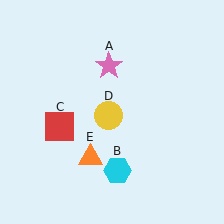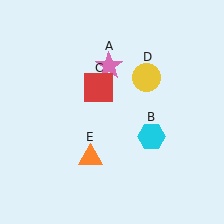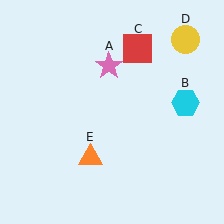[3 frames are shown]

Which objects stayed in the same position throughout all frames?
Pink star (object A) and orange triangle (object E) remained stationary.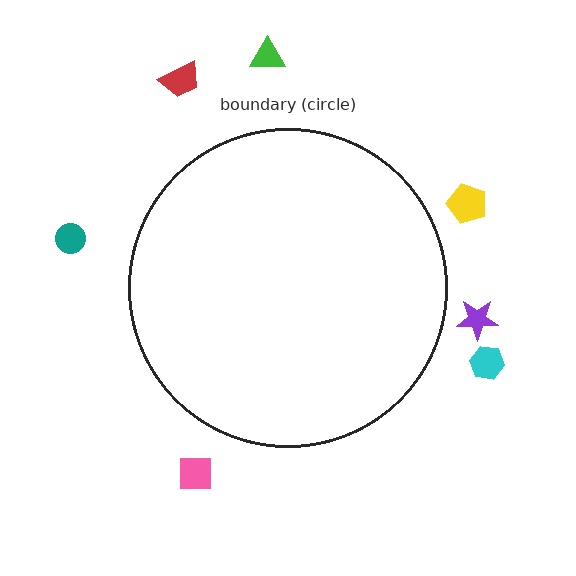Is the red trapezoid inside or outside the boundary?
Outside.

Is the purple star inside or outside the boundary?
Outside.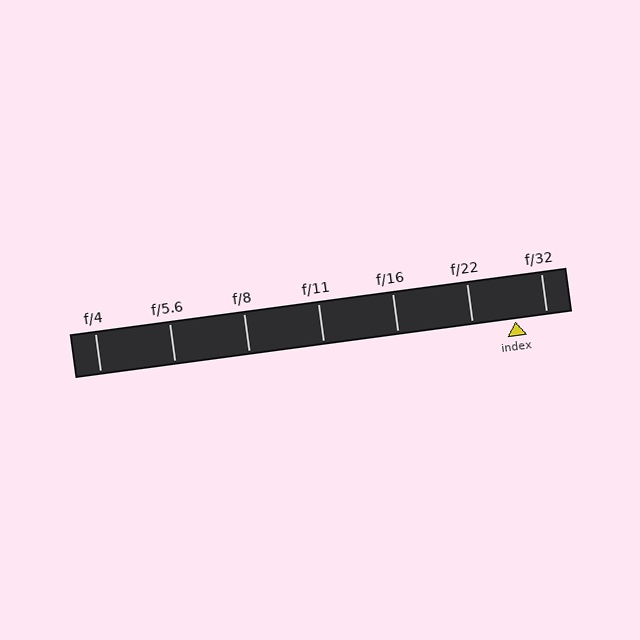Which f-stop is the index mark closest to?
The index mark is closest to f/32.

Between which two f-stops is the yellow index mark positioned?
The index mark is between f/22 and f/32.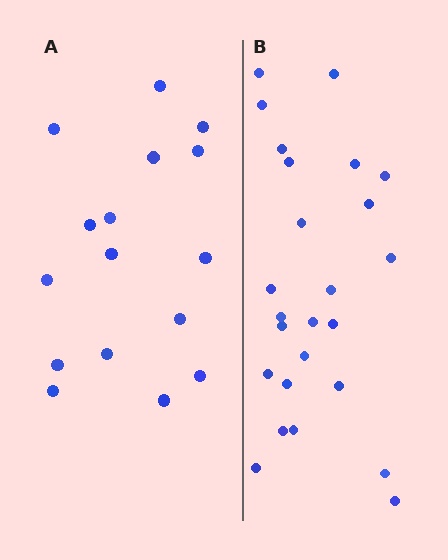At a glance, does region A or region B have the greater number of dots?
Region B (the right region) has more dots.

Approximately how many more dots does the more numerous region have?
Region B has roughly 8 or so more dots than region A.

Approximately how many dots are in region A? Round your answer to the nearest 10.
About 20 dots. (The exact count is 16, which rounds to 20.)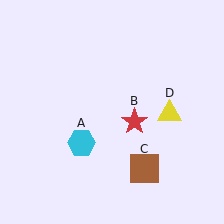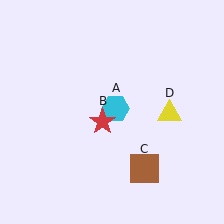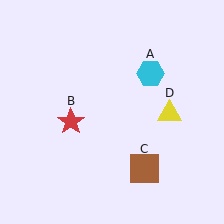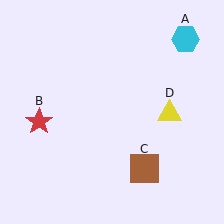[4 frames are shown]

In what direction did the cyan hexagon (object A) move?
The cyan hexagon (object A) moved up and to the right.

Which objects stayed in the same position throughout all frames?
Brown square (object C) and yellow triangle (object D) remained stationary.